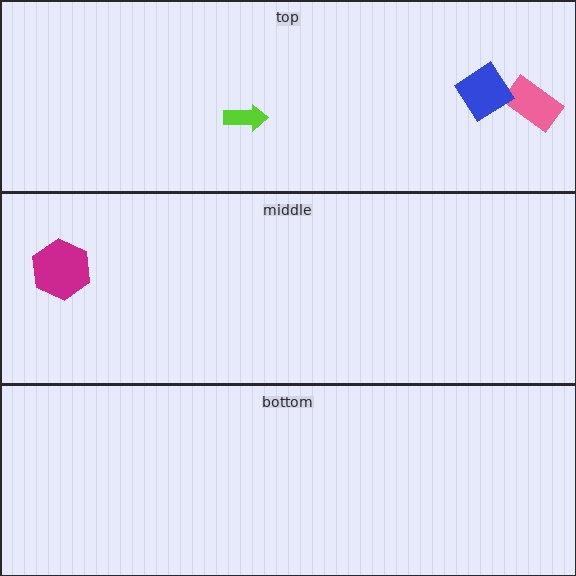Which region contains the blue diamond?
The top region.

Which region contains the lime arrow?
The top region.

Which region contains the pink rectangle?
The top region.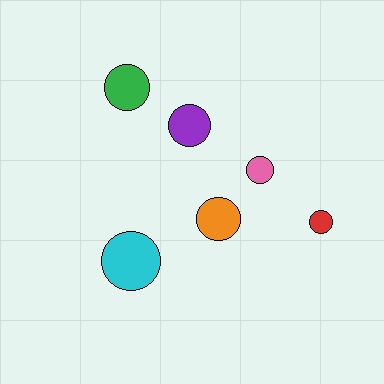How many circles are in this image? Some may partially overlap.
There are 6 circles.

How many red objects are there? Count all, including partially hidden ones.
There is 1 red object.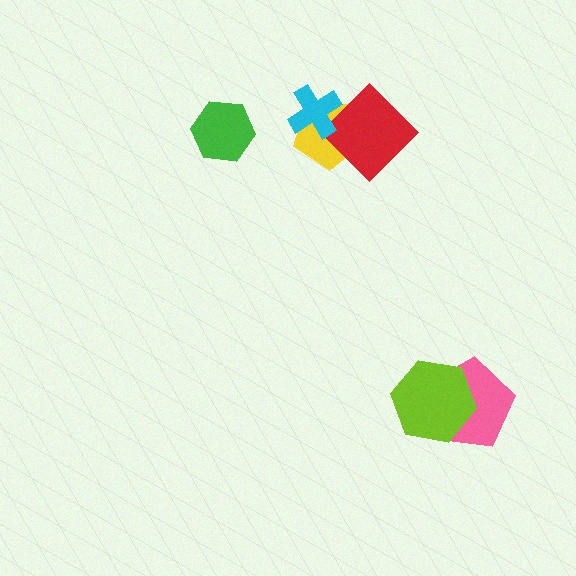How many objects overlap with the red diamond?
2 objects overlap with the red diamond.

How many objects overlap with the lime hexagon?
1 object overlaps with the lime hexagon.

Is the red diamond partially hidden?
Yes, it is partially covered by another shape.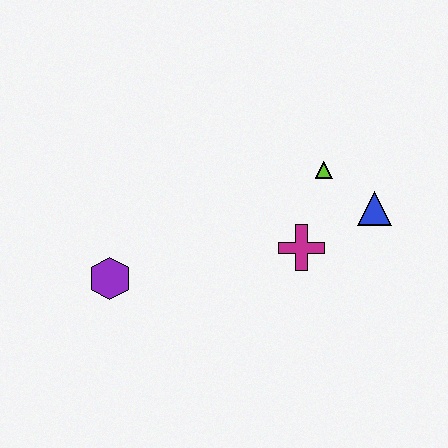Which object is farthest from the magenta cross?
The purple hexagon is farthest from the magenta cross.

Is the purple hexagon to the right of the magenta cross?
No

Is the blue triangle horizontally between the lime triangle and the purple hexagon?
No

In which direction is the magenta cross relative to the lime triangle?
The magenta cross is below the lime triangle.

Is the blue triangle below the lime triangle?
Yes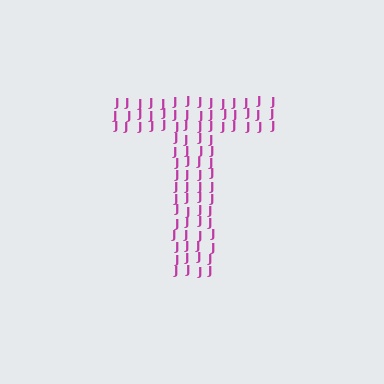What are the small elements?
The small elements are letter J's.